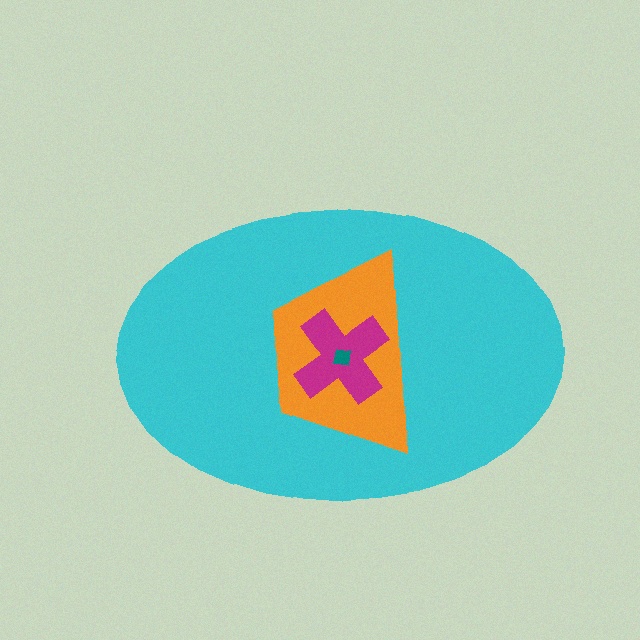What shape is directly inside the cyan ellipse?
The orange trapezoid.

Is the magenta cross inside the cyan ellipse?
Yes.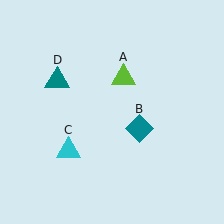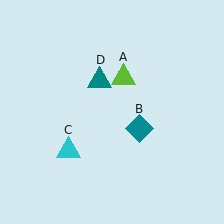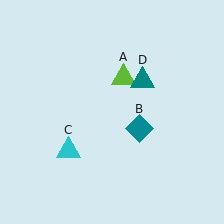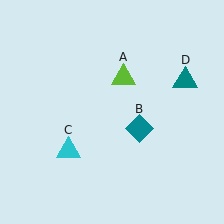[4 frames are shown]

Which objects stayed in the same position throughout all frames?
Lime triangle (object A) and teal diamond (object B) and cyan triangle (object C) remained stationary.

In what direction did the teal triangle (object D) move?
The teal triangle (object D) moved right.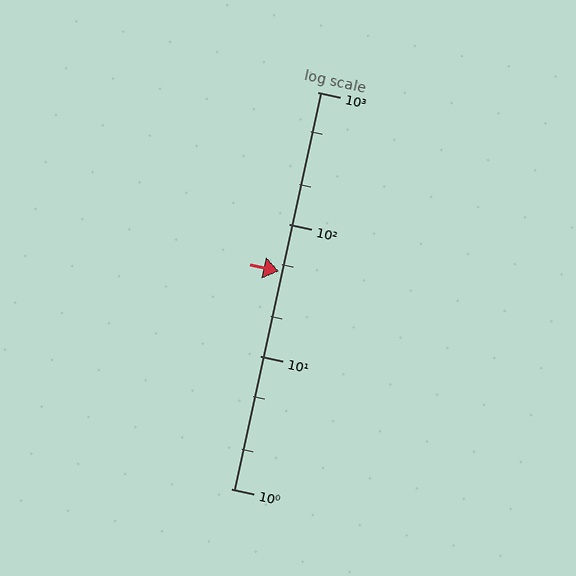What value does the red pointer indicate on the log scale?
The pointer indicates approximately 44.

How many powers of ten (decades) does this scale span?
The scale spans 3 decades, from 1 to 1000.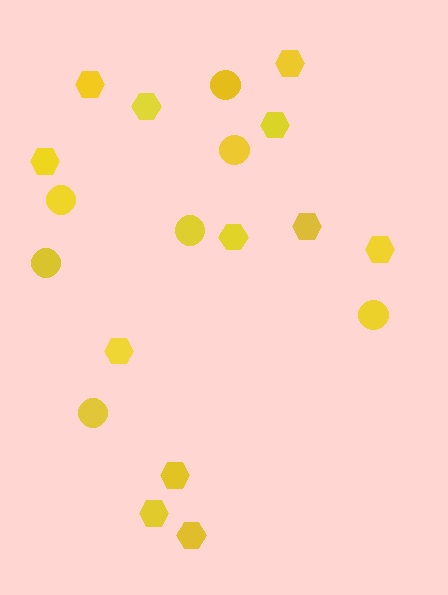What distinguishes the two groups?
There are 2 groups: one group of hexagons (12) and one group of circles (7).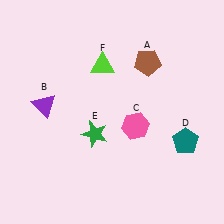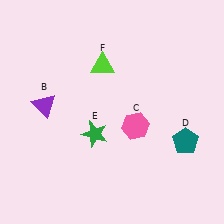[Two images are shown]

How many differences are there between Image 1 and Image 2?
There is 1 difference between the two images.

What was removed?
The brown pentagon (A) was removed in Image 2.